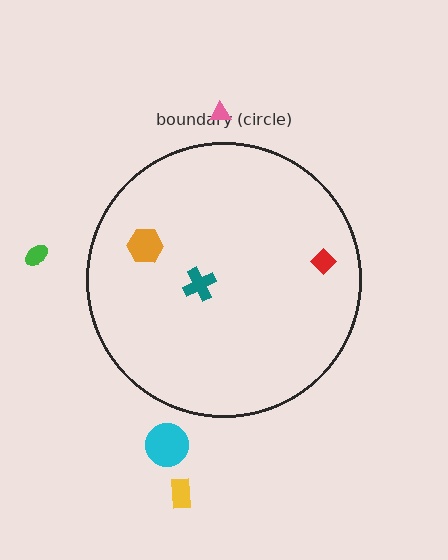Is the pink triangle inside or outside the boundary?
Outside.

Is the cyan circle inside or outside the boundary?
Outside.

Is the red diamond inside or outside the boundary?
Inside.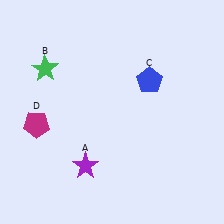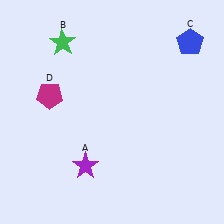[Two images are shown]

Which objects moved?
The objects that moved are: the green star (B), the blue pentagon (C), the magenta pentagon (D).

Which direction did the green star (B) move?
The green star (B) moved up.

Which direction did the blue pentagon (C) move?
The blue pentagon (C) moved right.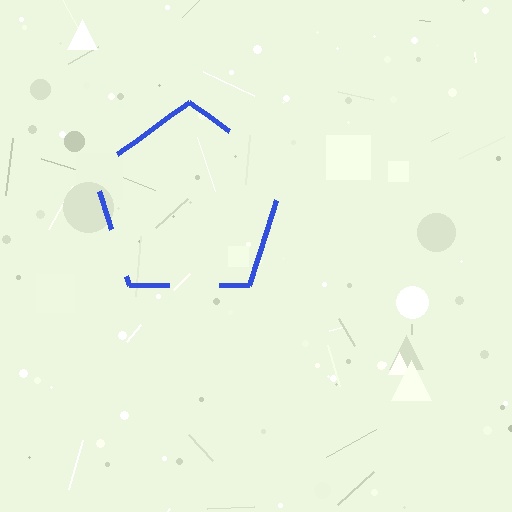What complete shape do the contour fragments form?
The contour fragments form a pentagon.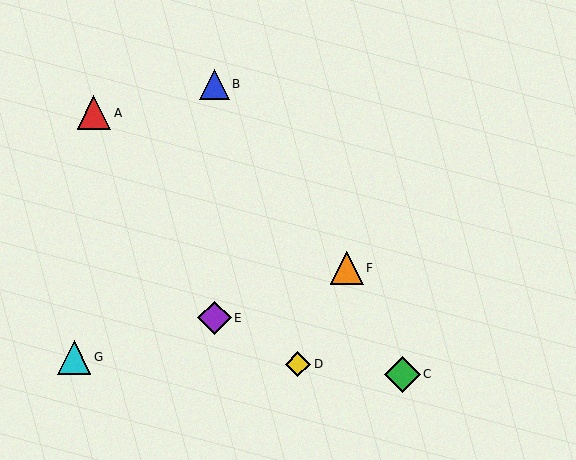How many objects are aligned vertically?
2 objects (B, E) are aligned vertically.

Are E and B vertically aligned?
Yes, both are at x≈215.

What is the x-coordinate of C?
Object C is at x≈402.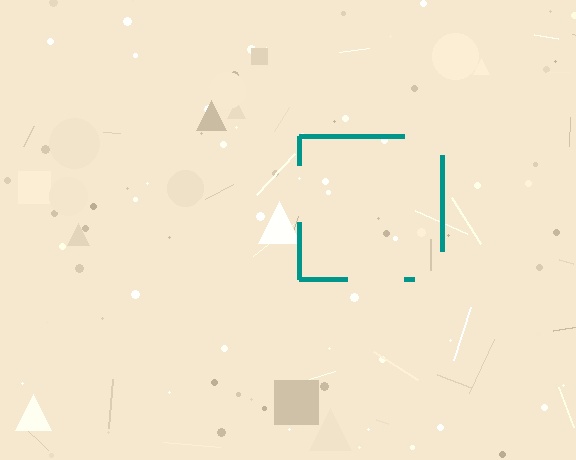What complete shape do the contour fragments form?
The contour fragments form a square.